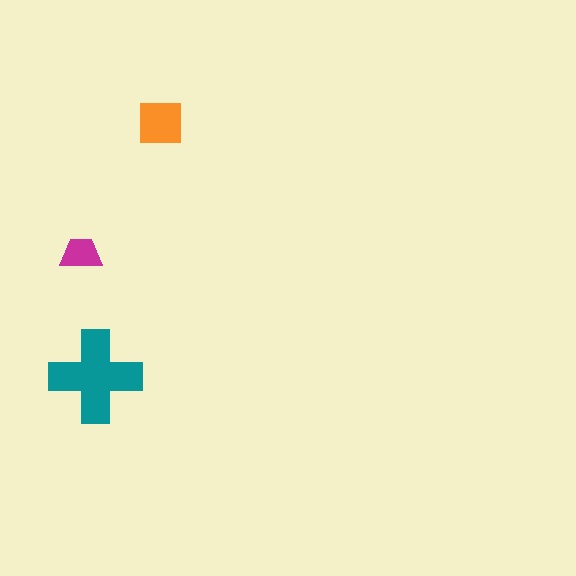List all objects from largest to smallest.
The teal cross, the orange square, the magenta trapezoid.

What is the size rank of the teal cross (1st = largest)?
1st.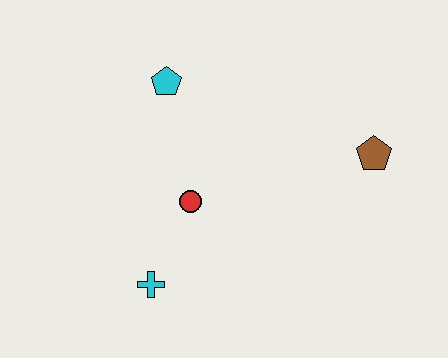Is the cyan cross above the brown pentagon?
No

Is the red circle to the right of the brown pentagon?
No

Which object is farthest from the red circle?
The brown pentagon is farthest from the red circle.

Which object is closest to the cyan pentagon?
The red circle is closest to the cyan pentagon.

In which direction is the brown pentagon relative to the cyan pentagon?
The brown pentagon is to the right of the cyan pentagon.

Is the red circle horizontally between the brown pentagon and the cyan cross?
Yes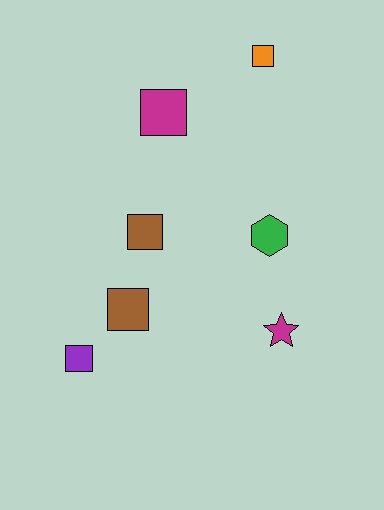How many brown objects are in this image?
There are 2 brown objects.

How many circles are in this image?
There are no circles.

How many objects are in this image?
There are 7 objects.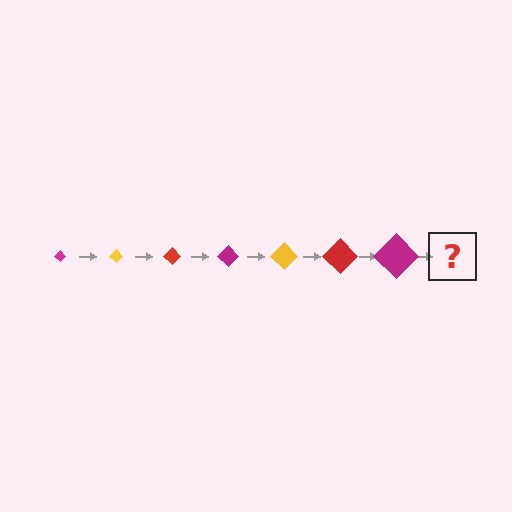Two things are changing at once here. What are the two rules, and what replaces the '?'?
The two rules are that the diamond grows larger each step and the color cycles through magenta, yellow, and red. The '?' should be a yellow diamond, larger than the previous one.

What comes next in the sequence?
The next element should be a yellow diamond, larger than the previous one.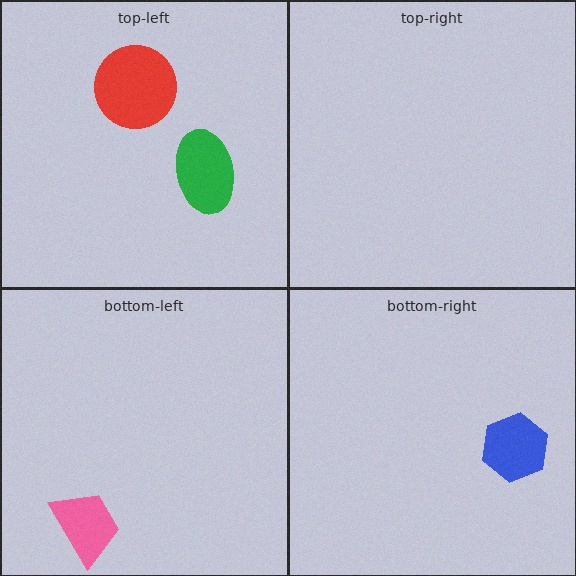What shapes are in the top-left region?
The red circle, the green ellipse.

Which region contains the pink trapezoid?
The bottom-left region.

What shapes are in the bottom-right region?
The blue hexagon.